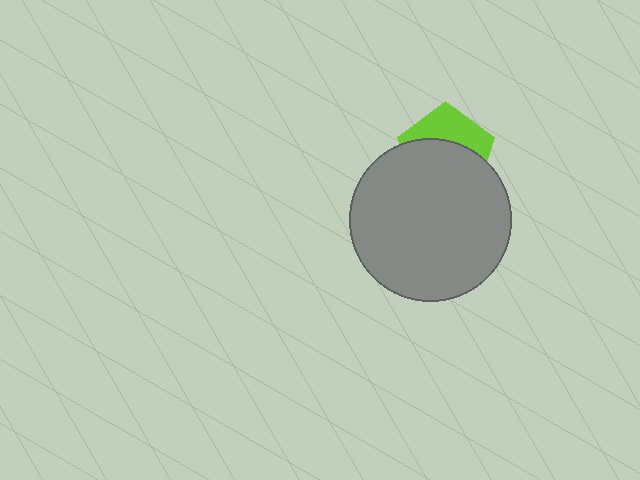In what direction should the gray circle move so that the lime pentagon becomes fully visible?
The gray circle should move down. That is the shortest direction to clear the overlap and leave the lime pentagon fully visible.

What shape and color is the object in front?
The object in front is a gray circle.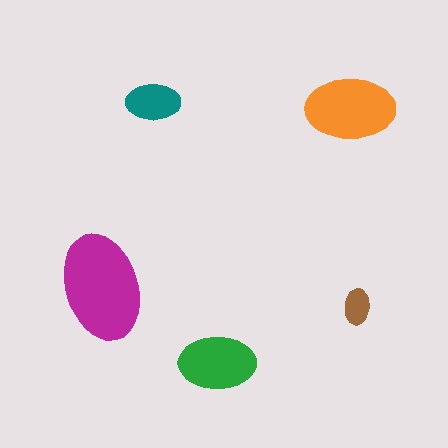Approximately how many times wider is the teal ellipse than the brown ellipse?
About 1.5 times wider.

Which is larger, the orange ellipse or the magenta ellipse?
The magenta one.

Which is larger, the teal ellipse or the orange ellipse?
The orange one.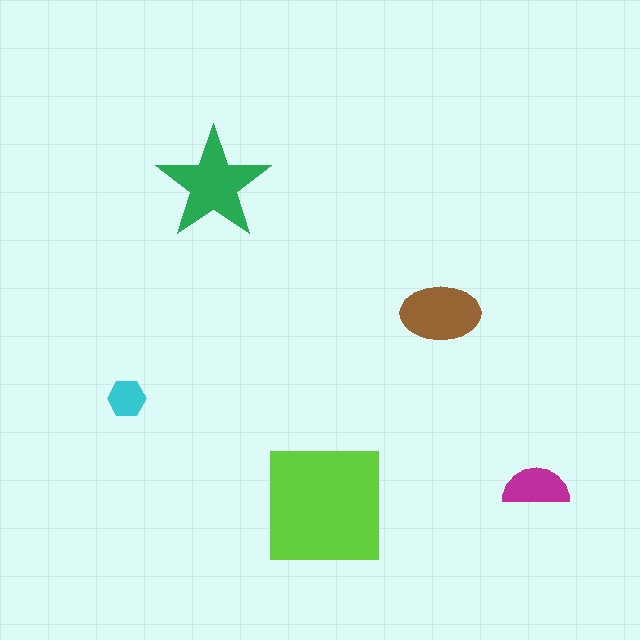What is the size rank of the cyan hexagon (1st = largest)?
5th.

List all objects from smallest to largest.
The cyan hexagon, the magenta semicircle, the brown ellipse, the green star, the lime square.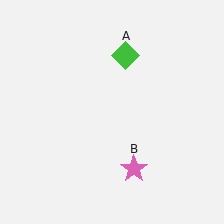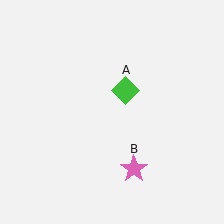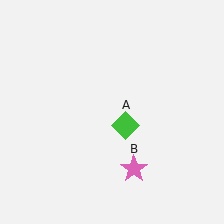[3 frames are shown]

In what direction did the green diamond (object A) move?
The green diamond (object A) moved down.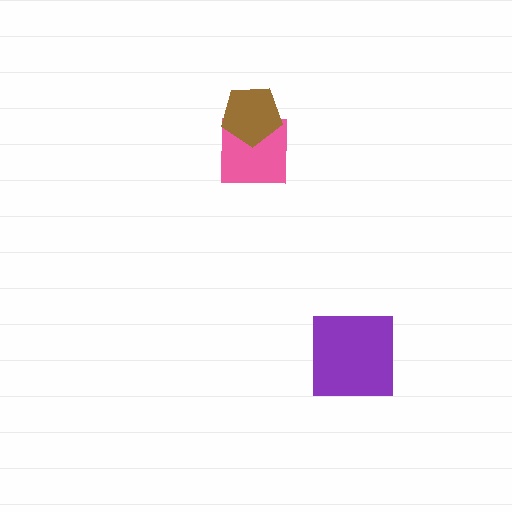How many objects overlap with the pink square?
1 object overlaps with the pink square.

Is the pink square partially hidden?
Yes, it is partially covered by another shape.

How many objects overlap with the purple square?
0 objects overlap with the purple square.